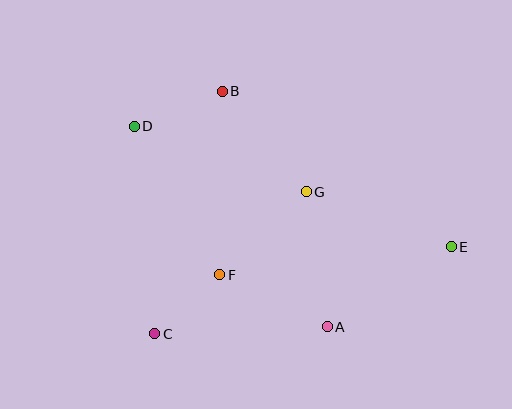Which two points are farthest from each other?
Points D and E are farthest from each other.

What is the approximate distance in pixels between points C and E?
The distance between C and E is approximately 309 pixels.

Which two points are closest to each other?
Points C and F are closest to each other.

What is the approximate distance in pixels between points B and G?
The distance between B and G is approximately 131 pixels.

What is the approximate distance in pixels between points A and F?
The distance between A and F is approximately 120 pixels.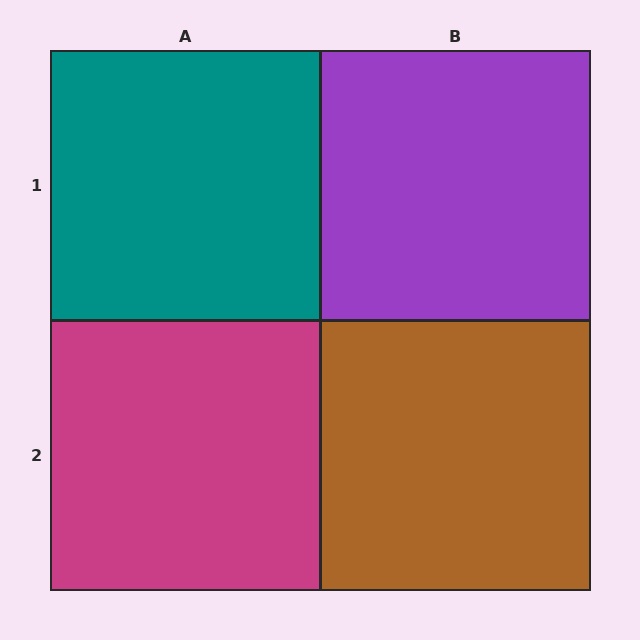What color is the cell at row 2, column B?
Brown.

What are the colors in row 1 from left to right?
Teal, purple.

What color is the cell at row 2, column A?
Magenta.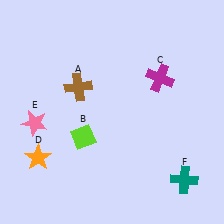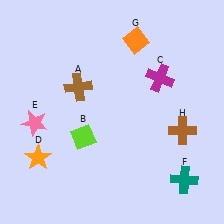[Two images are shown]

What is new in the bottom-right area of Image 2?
A brown cross (H) was added in the bottom-right area of Image 2.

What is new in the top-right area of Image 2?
An orange diamond (G) was added in the top-right area of Image 2.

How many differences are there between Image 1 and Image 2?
There are 2 differences between the two images.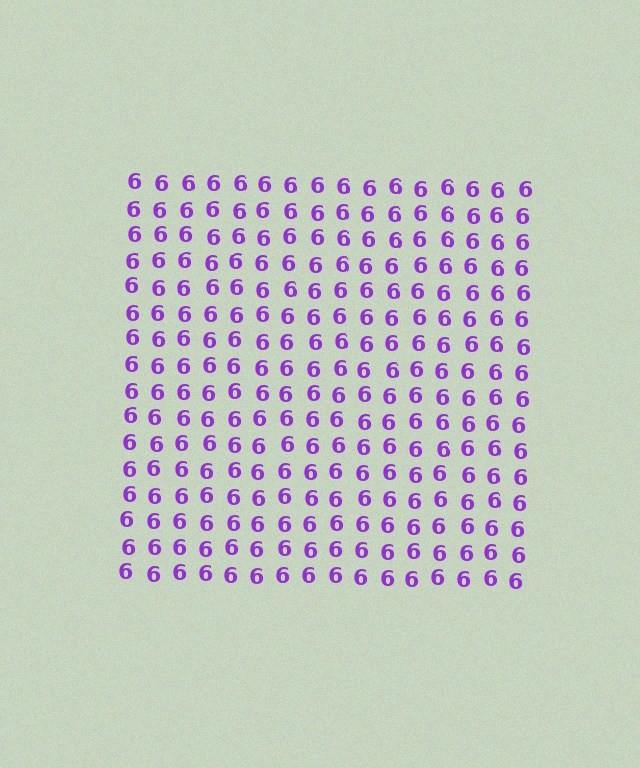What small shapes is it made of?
It is made of small digit 6's.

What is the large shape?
The large shape is a square.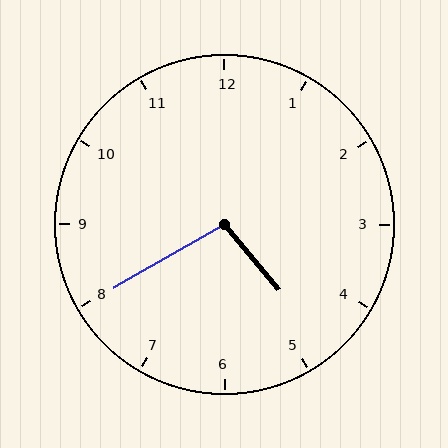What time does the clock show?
4:40.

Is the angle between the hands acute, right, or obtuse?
It is obtuse.